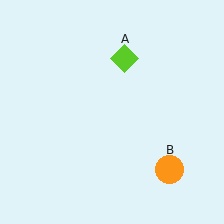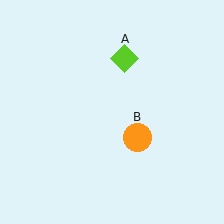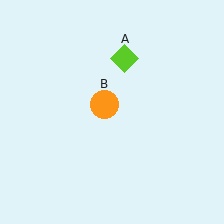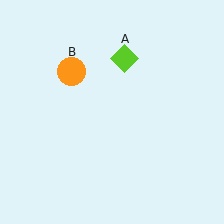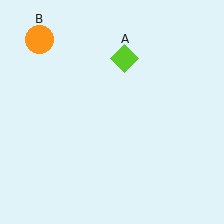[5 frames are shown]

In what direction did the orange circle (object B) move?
The orange circle (object B) moved up and to the left.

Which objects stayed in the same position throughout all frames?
Lime diamond (object A) remained stationary.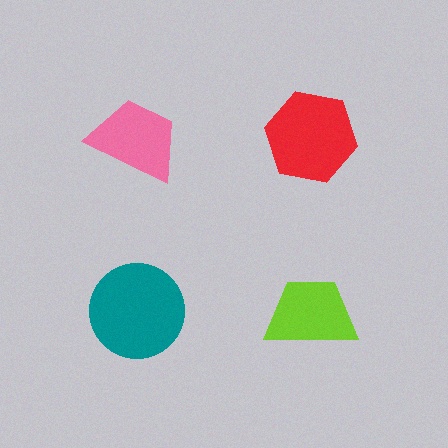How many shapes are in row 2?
2 shapes.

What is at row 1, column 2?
A red hexagon.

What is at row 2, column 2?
A lime trapezoid.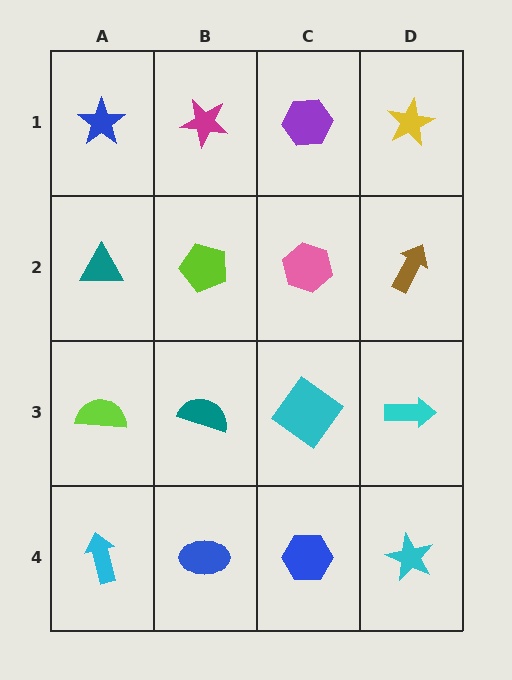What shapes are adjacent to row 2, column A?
A blue star (row 1, column A), a lime semicircle (row 3, column A), a lime pentagon (row 2, column B).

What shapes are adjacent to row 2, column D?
A yellow star (row 1, column D), a cyan arrow (row 3, column D), a pink hexagon (row 2, column C).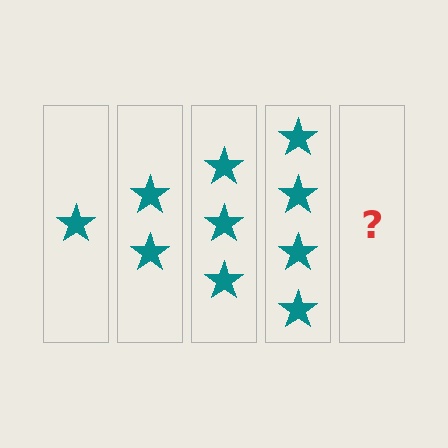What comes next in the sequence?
The next element should be 5 stars.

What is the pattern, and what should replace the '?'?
The pattern is that each step adds one more star. The '?' should be 5 stars.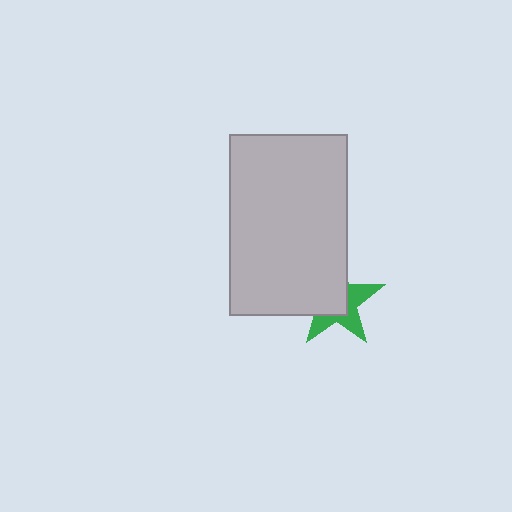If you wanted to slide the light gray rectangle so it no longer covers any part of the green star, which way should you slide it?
Slide it toward the upper-left — that is the most direct way to separate the two shapes.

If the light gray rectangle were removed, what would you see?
You would see the complete green star.